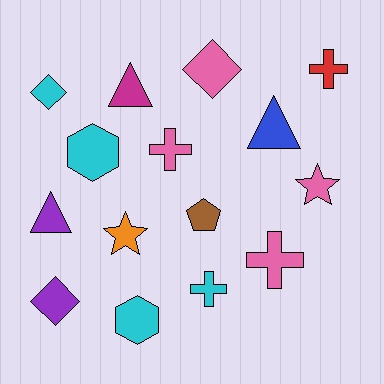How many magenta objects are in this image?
There is 1 magenta object.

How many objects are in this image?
There are 15 objects.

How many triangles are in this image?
There are 3 triangles.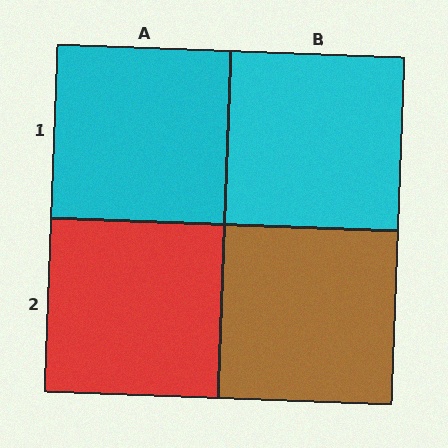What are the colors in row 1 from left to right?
Cyan, cyan.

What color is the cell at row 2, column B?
Brown.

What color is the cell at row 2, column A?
Red.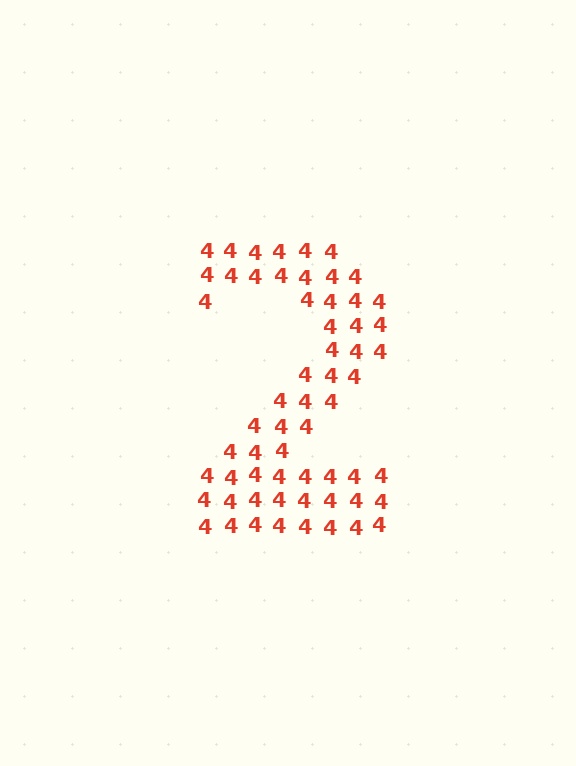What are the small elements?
The small elements are digit 4's.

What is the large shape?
The large shape is the digit 2.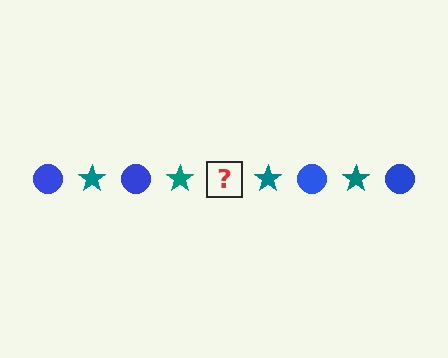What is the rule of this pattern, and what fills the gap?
The rule is that the pattern alternates between blue circle and teal star. The gap should be filled with a blue circle.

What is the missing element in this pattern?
The missing element is a blue circle.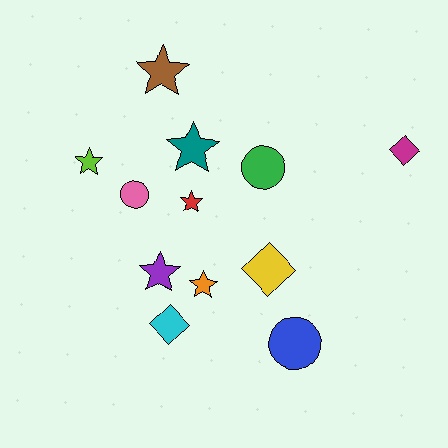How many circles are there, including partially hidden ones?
There are 3 circles.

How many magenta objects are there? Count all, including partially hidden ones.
There is 1 magenta object.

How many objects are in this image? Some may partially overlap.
There are 12 objects.